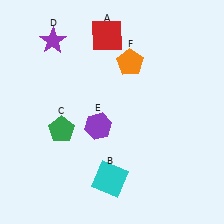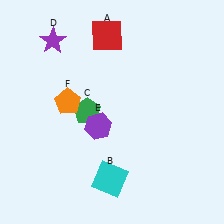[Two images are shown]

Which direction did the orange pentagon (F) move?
The orange pentagon (F) moved left.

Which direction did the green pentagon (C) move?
The green pentagon (C) moved right.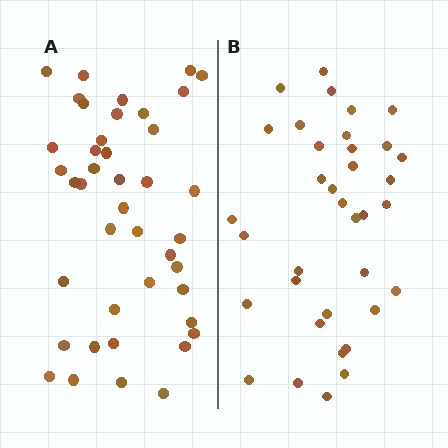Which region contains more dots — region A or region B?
Region A (the left region) has more dots.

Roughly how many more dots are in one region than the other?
Region A has about 6 more dots than region B.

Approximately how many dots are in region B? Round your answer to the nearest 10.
About 40 dots. (The exact count is 36, which rounds to 40.)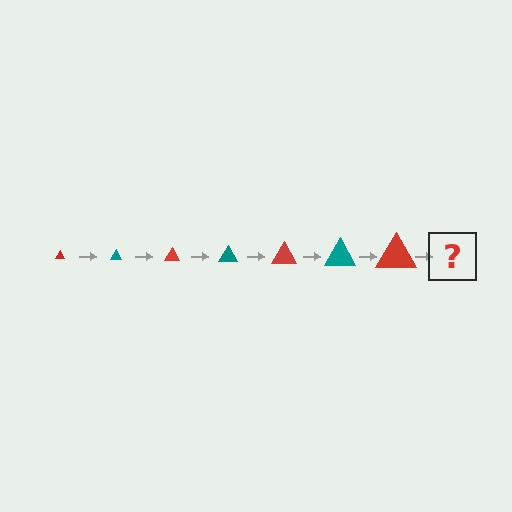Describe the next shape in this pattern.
It should be a teal triangle, larger than the previous one.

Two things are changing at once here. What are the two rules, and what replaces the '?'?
The two rules are that the triangle grows larger each step and the color cycles through red and teal. The '?' should be a teal triangle, larger than the previous one.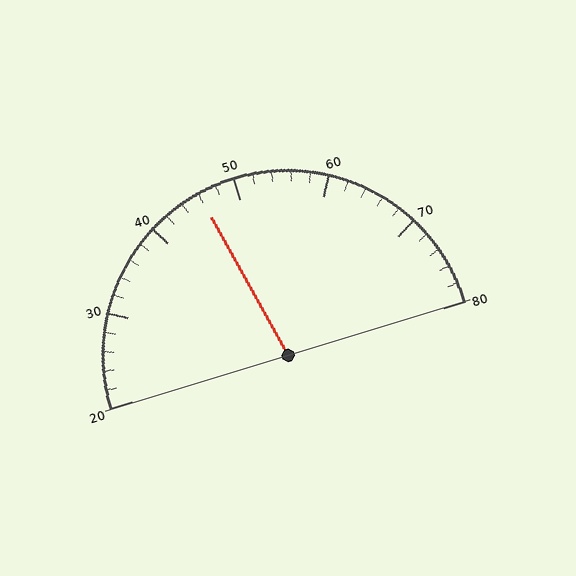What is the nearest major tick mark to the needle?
The nearest major tick mark is 50.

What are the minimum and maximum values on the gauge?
The gauge ranges from 20 to 80.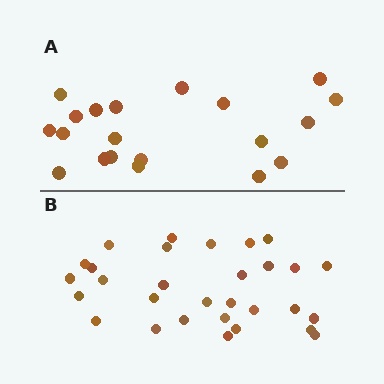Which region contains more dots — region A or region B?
Region B (the bottom region) has more dots.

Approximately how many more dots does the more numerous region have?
Region B has roughly 10 or so more dots than region A.